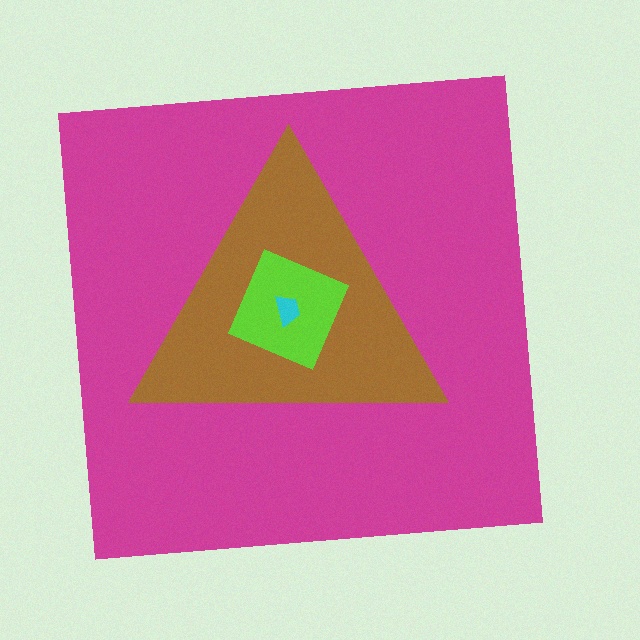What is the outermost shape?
The magenta square.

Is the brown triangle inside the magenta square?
Yes.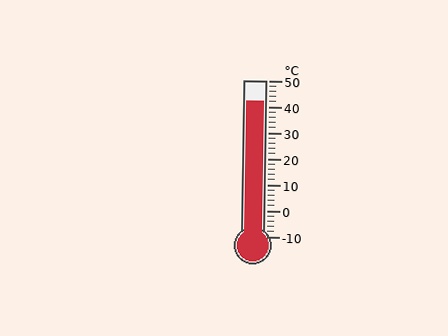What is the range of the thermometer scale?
The thermometer scale ranges from -10°C to 50°C.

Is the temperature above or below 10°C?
The temperature is above 10°C.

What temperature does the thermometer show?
The thermometer shows approximately 42°C.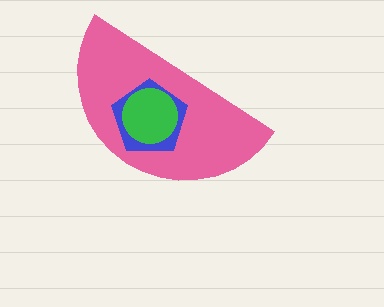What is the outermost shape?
The pink semicircle.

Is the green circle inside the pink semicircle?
Yes.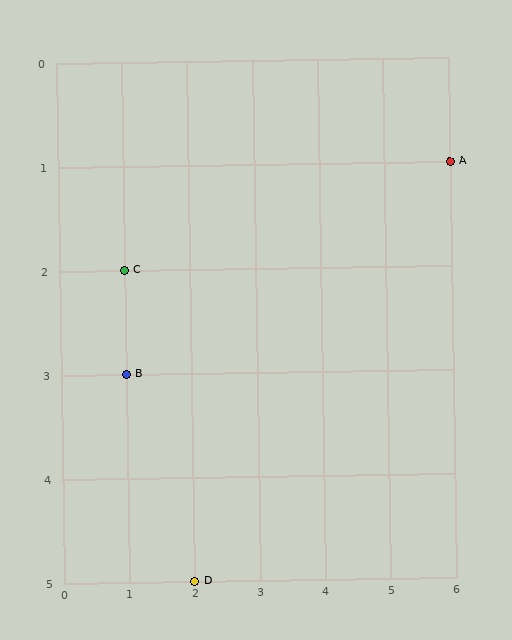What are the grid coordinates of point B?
Point B is at grid coordinates (1, 3).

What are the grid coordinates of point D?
Point D is at grid coordinates (2, 5).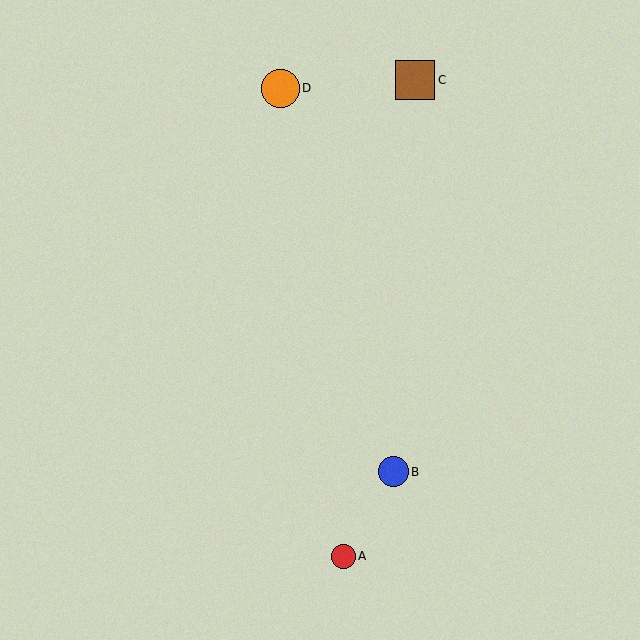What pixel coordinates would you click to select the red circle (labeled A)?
Click at (343, 556) to select the red circle A.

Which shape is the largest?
The brown square (labeled C) is the largest.